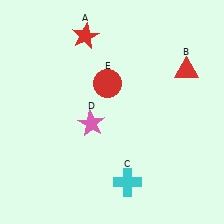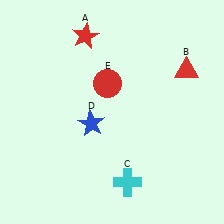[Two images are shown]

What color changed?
The star (D) changed from pink in Image 1 to blue in Image 2.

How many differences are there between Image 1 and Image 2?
There is 1 difference between the two images.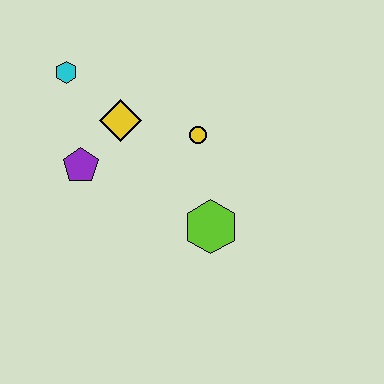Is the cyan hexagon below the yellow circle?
No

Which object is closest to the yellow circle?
The yellow diamond is closest to the yellow circle.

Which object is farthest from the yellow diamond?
The lime hexagon is farthest from the yellow diamond.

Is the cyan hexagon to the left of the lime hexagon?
Yes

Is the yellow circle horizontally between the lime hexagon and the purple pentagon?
Yes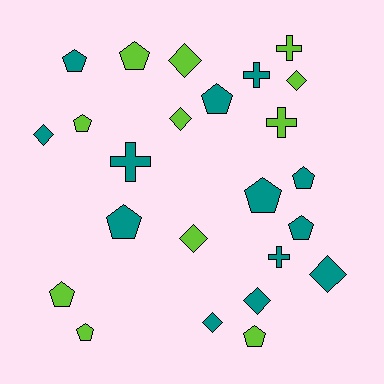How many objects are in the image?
There are 24 objects.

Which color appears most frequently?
Teal, with 13 objects.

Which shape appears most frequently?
Pentagon, with 11 objects.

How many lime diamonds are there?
There are 4 lime diamonds.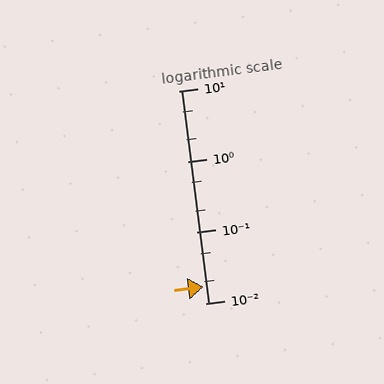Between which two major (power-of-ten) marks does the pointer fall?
The pointer is between 0.01 and 0.1.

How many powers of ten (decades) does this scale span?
The scale spans 3 decades, from 0.01 to 10.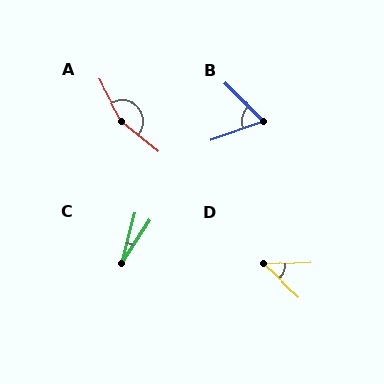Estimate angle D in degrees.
Approximately 46 degrees.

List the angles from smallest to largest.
C (18°), D (46°), B (64°), A (157°).